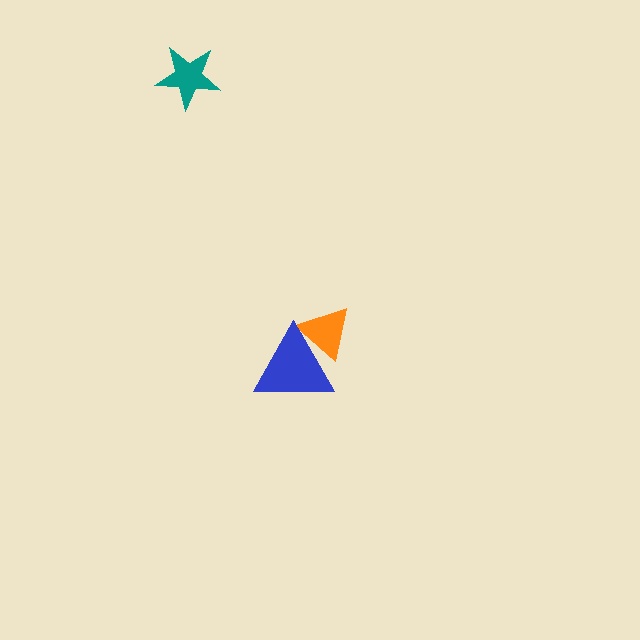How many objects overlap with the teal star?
0 objects overlap with the teal star.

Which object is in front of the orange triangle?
The blue triangle is in front of the orange triangle.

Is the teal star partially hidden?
No, no other shape covers it.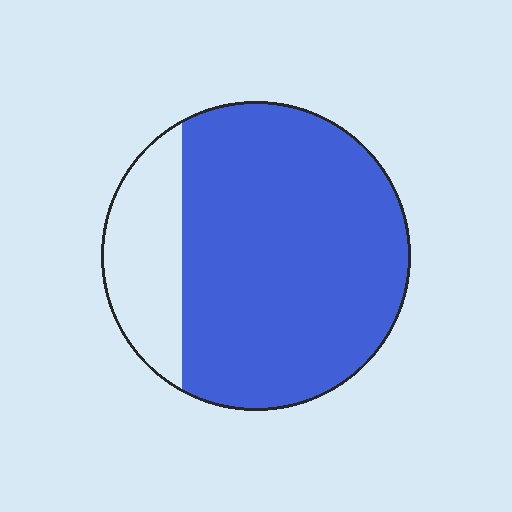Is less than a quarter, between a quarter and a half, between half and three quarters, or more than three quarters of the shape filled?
More than three quarters.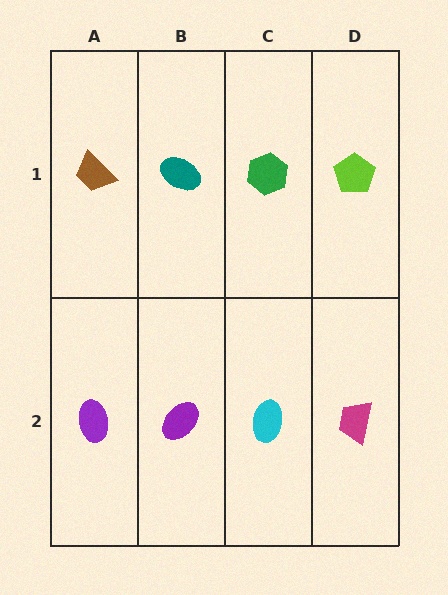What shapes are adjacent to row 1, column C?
A cyan ellipse (row 2, column C), a teal ellipse (row 1, column B), a lime pentagon (row 1, column D).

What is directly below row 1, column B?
A purple ellipse.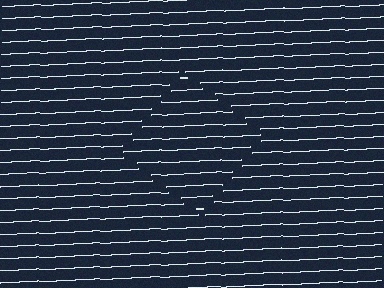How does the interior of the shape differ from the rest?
The interior of the shape contains the same grating, shifted by half a period — the contour is defined by the phase discontinuity where line-ends from the inner and outer gratings abut.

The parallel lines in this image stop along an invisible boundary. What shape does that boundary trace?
An illusory square. The interior of the shape contains the same grating, shifted by half a period — the contour is defined by the phase discontinuity where line-ends from the inner and outer gratings abut.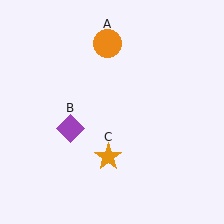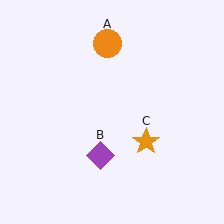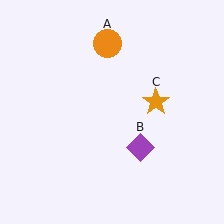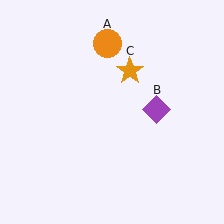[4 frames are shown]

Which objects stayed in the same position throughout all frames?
Orange circle (object A) remained stationary.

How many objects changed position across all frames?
2 objects changed position: purple diamond (object B), orange star (object C).